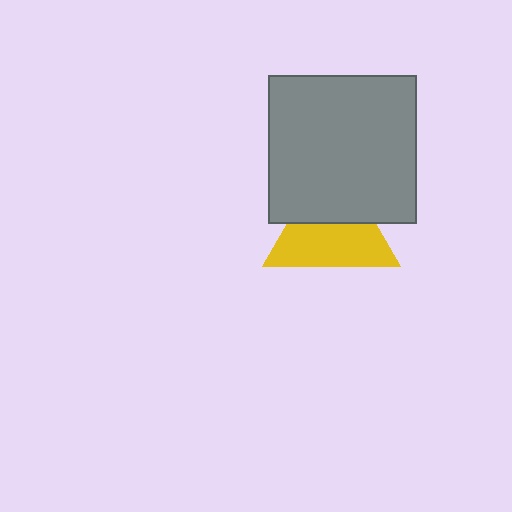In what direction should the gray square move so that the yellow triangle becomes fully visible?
The gray square should move up. That is the shortest direction to clear the overlap and leave the yellow triangle fully visible.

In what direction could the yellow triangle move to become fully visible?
The yellow triangle could move down. That would shift it out from behind the gray square entirely.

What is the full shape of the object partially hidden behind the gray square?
The partially hidden object is a yellow triangle.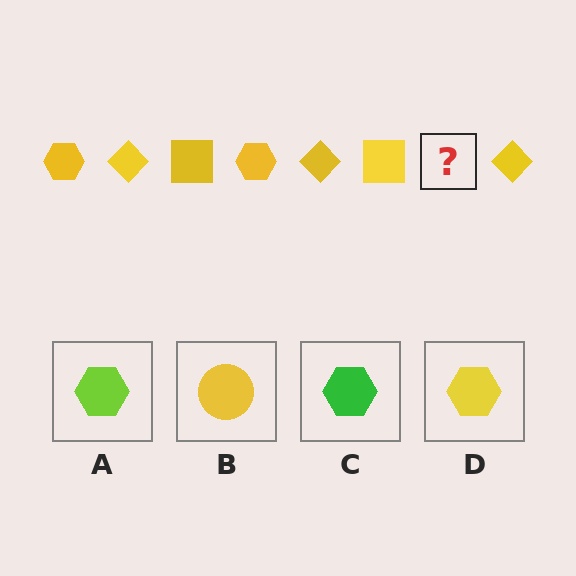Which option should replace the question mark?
Option D.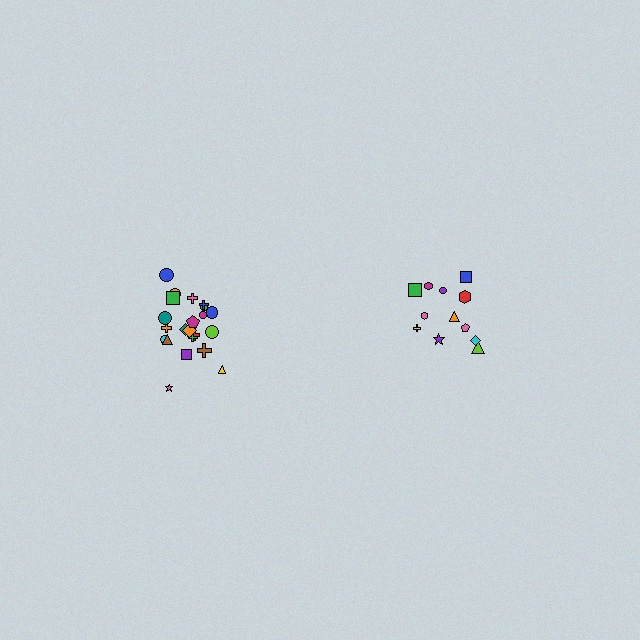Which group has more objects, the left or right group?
The left group.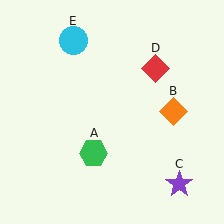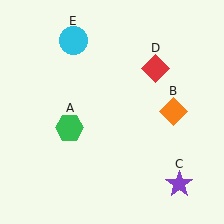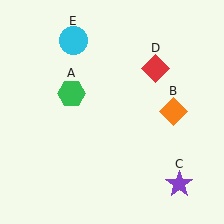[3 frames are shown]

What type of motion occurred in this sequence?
The green hexagon (object A) rotated clockwise around the center of the scene.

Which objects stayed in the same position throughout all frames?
Orange diamond (object B) and purple star (object C) and red diamond (object D) and cyan circle (object E) remained stationary.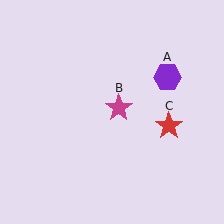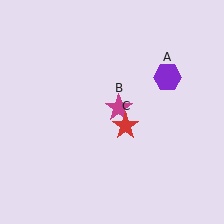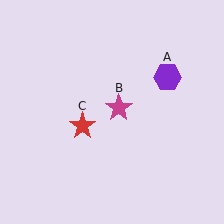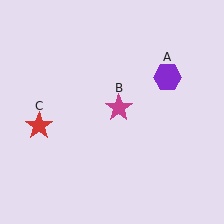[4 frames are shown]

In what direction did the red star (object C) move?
The red star (object C) moved left.